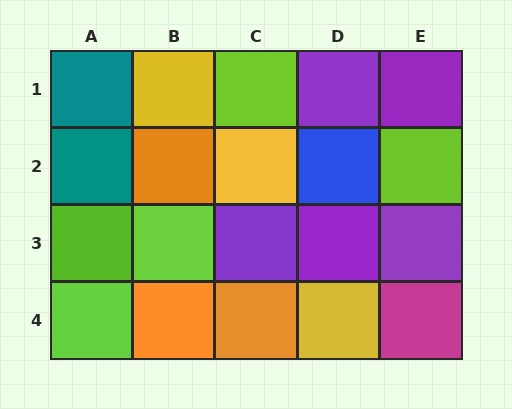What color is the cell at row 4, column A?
Lime.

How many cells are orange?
3 cells are orange.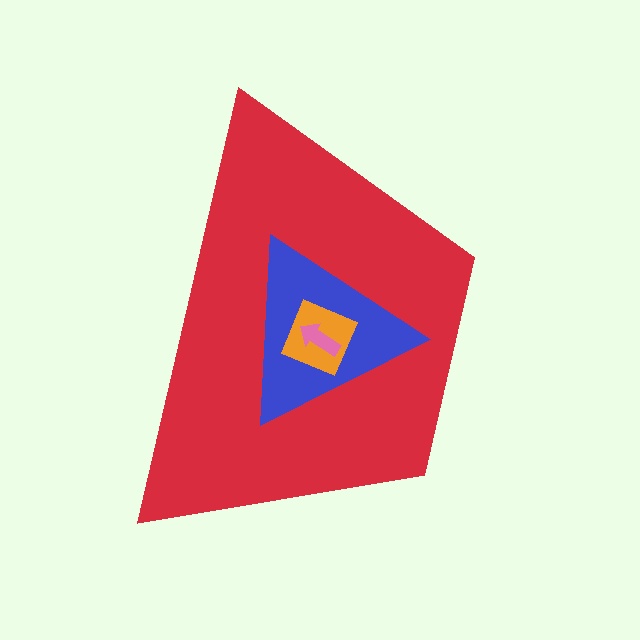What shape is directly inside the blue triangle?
The orange diamond.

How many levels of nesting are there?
4.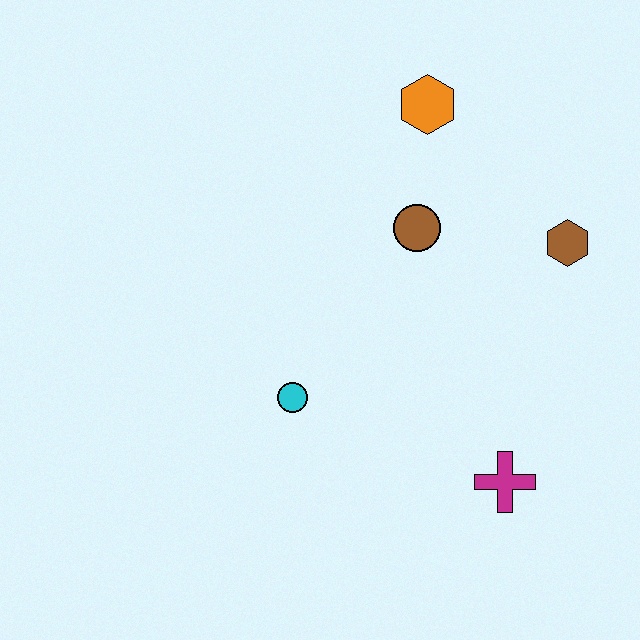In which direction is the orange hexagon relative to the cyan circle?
The orange hexagon is above the cyan circle.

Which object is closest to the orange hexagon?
The brown circle is closest to the orange hexagon.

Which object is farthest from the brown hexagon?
The cyan circle is farthest from the brown hexagon.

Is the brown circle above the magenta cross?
Yes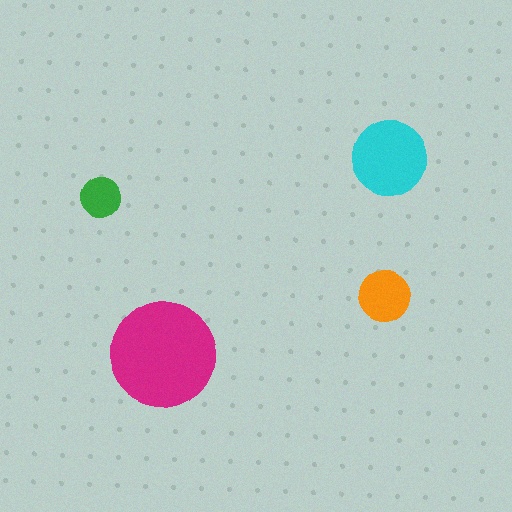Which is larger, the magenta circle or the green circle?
The magenta one.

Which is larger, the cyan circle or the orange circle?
The cyan one.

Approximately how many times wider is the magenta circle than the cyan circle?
About 1.5 times wider.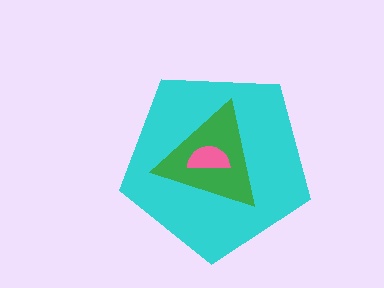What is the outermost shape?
The cyan pentagon.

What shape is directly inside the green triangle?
The pink semicircle.